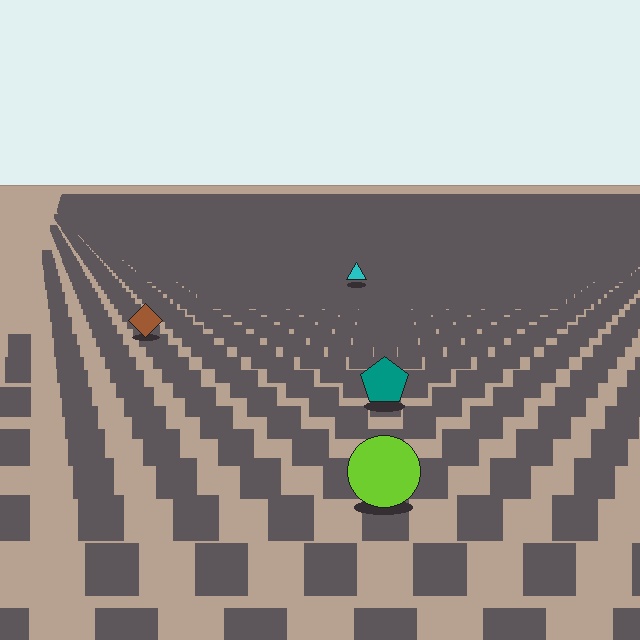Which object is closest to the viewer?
The lime circle is closest. The texture marks near it are larger and more spread out.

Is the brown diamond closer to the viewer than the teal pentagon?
No. The teal pentagon is closer — you can tell from the texture gradient: the ground texture is coarser near it.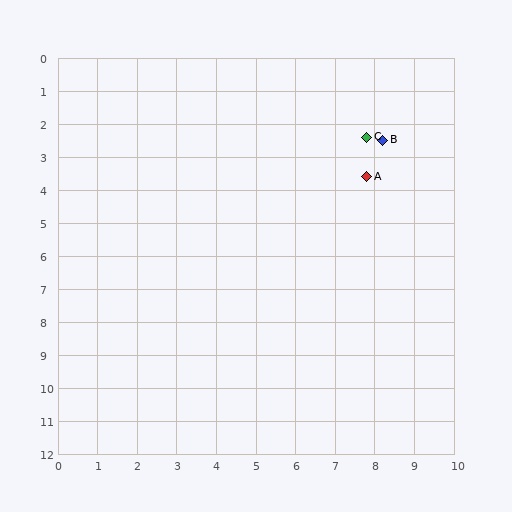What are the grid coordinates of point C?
Point C is at approximately (7.8, 2.4).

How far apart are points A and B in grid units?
Points A and B are about 1.2 grid units apart.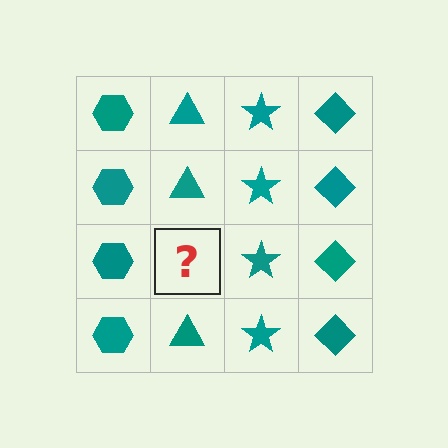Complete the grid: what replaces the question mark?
The question mark should be replaced with a teal triangle.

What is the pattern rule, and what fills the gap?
The rule is that each column has a consistent shape. The gap should be filled with a teal triangle.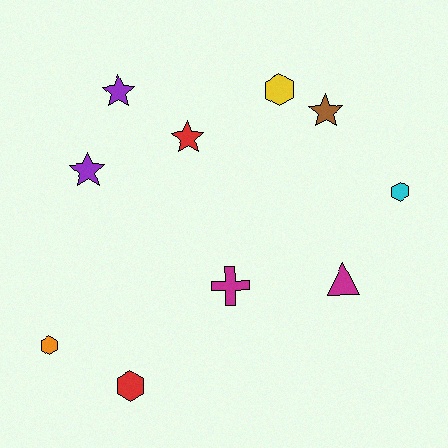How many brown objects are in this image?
There is 1 brown object.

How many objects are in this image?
There are 10 objects.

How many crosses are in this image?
There is 1 cross.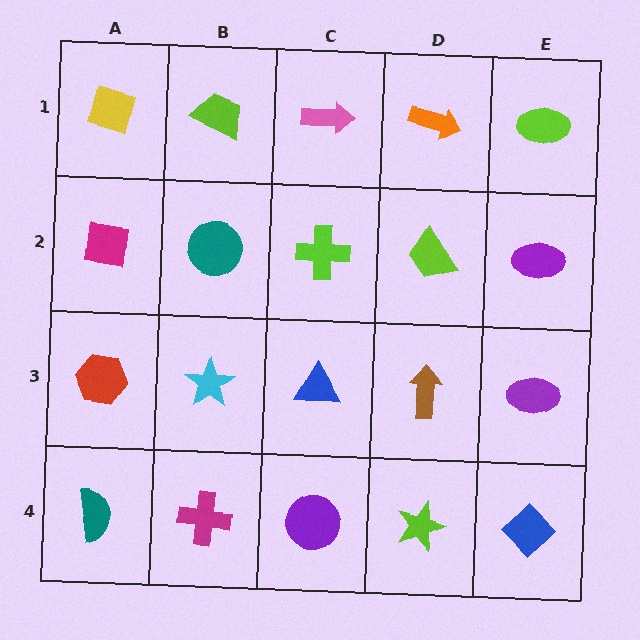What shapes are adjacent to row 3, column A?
A magenta square (row 2, column A), a teal semicircle (row 4, column A), a cyan star (row 3, column B).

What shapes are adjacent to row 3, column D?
A lime trapezoid (row 2, column D), a lime star (row 4, column D), a blue triangle (row 3, column C), a purple ellipse (row 3, column E).